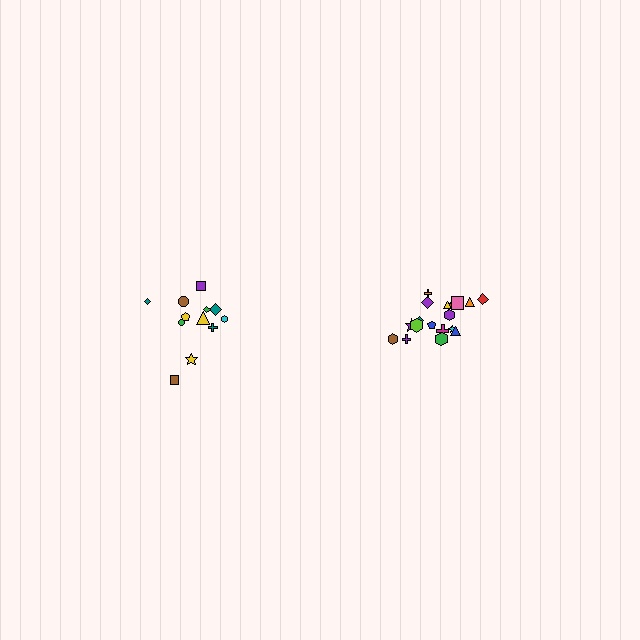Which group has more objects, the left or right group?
The right group.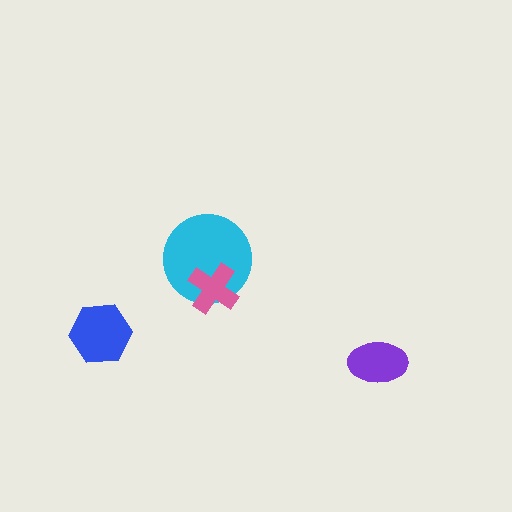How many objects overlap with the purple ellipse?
0 objects overlap with the purple ellipse.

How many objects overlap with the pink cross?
1 object overlaps with the pink cross.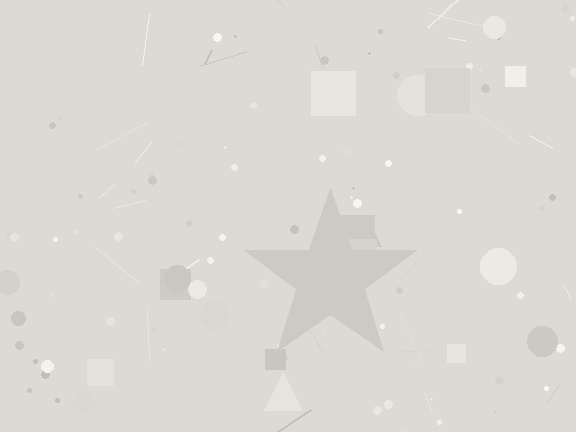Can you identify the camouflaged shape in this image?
The camouflaged shape is a star.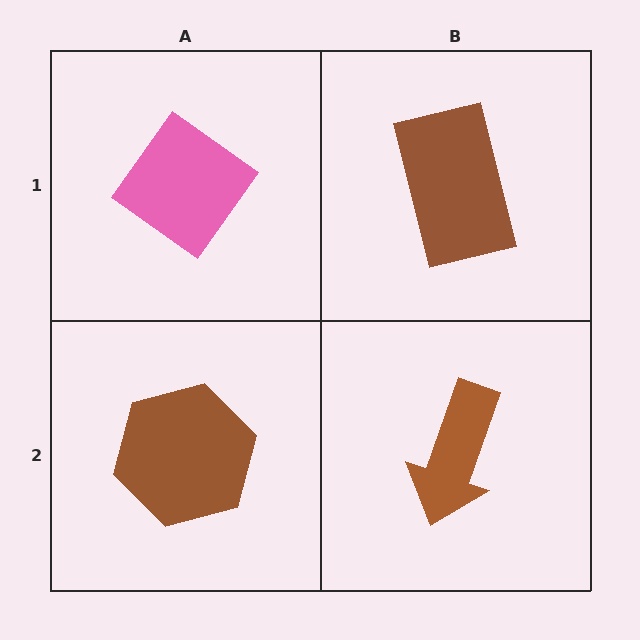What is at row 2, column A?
A brown hexagon.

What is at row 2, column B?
A brown arrow.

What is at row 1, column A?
A pink diamond.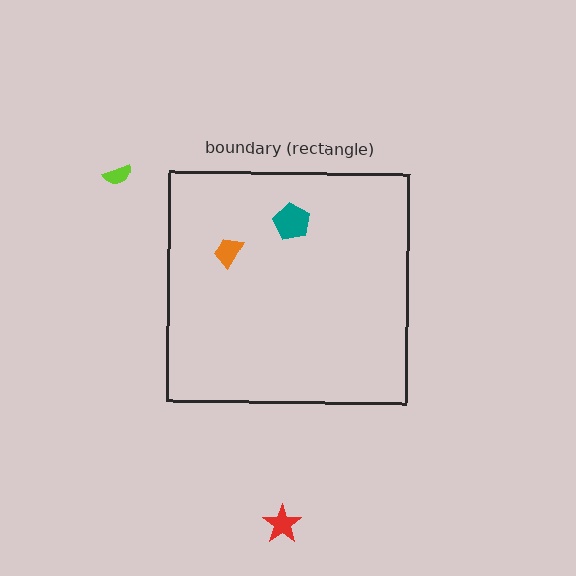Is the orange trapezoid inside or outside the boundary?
Inside.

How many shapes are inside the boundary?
2 inside, 2 outside.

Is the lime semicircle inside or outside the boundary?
Outside.